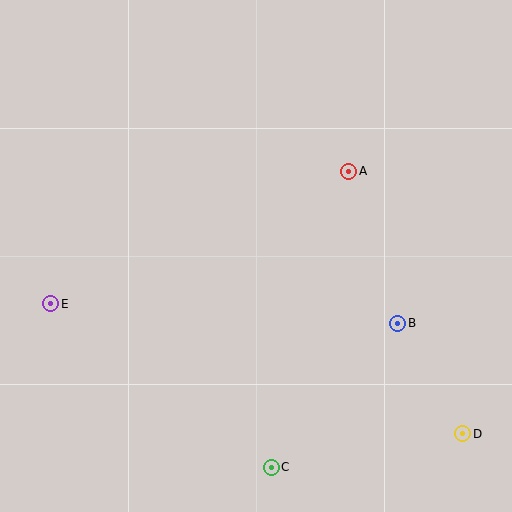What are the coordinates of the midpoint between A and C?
The midpoint between A and C is at (310, 319).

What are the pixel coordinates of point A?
Point A is at (349, 171).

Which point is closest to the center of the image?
Point A at (349, 171) is closest to the center.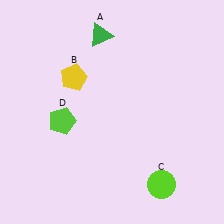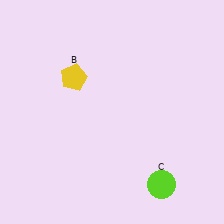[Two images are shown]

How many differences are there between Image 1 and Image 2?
There are 2 differences between the two images.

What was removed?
The green triangle (A), the lime pentagon (D) were removed in Image 2.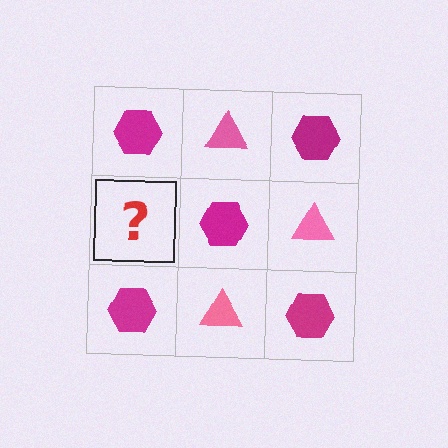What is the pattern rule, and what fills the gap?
The rule is that it alternates magenta hexagon and pink triangle in a checkerboard pattern. The gap should be filled with a pink triangle.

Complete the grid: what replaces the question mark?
The question mark should be replaced with a pink triangle.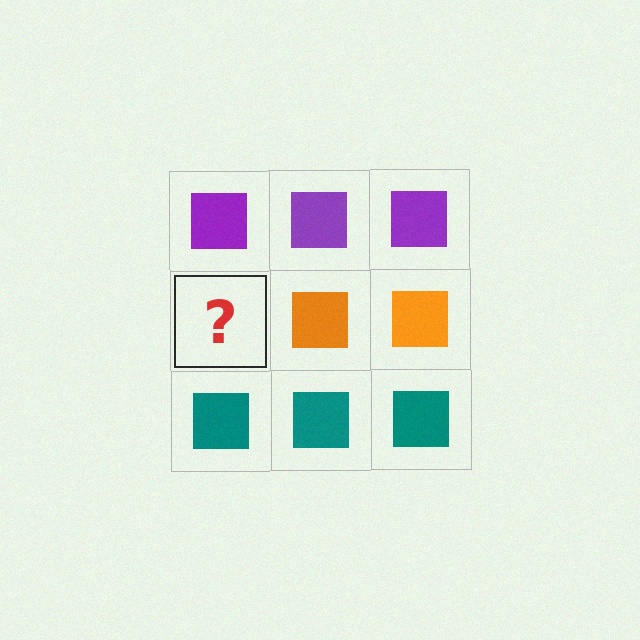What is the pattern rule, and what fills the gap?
The rule is that each row has a consistent color. The gap should be filled with an orange square.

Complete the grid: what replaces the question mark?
The question mark should be replaced with an orange square.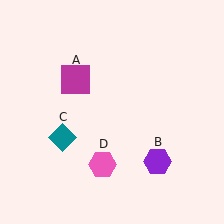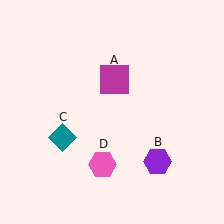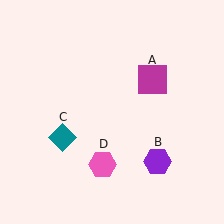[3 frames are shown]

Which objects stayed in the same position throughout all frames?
Purple hexagon (object B) and teal diamond (object C) and pink hexagon (object D) remained stationary.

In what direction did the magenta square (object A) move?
The magenta square (object A) moved right.